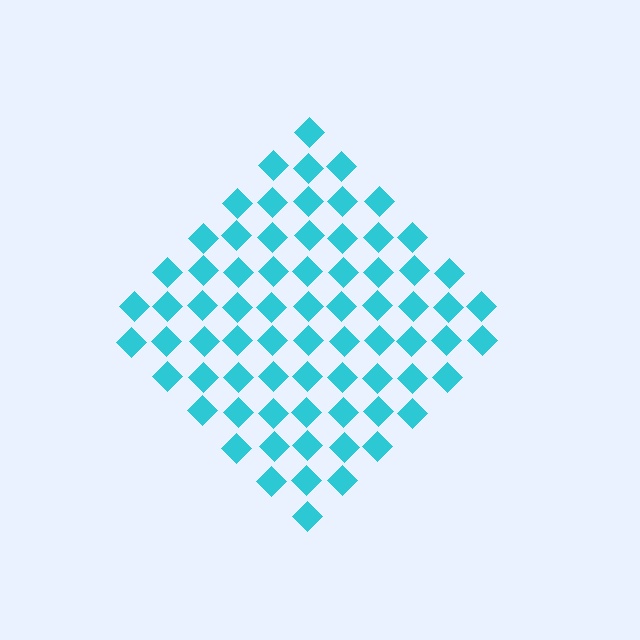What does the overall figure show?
The overall figure shows a diamond.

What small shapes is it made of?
It is made of small diamonds.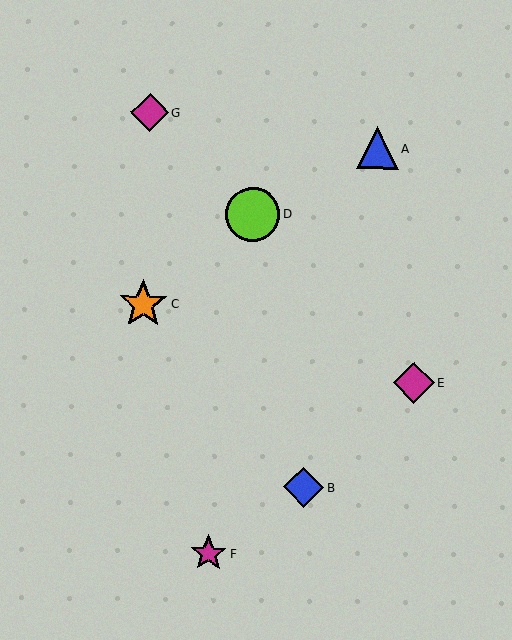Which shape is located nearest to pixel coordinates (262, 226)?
The lime circle (labeled D) at (253, 214) is nearest to that location.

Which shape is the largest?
The lime circle (labeled D) is the largest.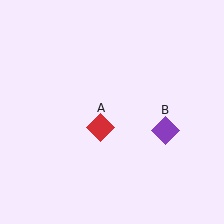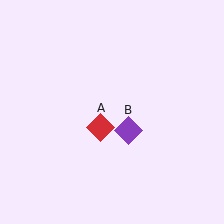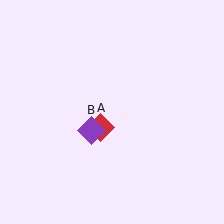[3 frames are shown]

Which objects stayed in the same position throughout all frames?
Red diamond (object A) remained stationary.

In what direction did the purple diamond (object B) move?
The purple diamond (object B) moved left.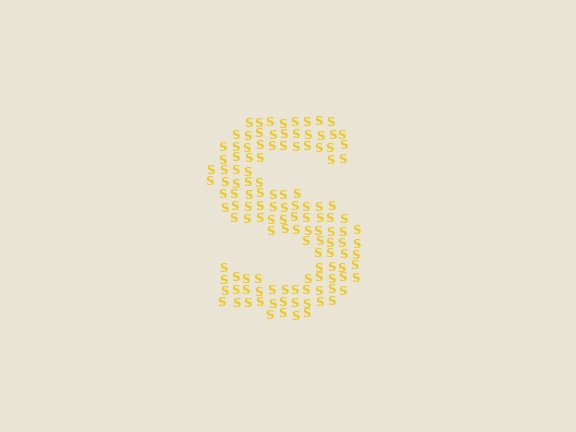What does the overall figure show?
The overall figure shows the letter S.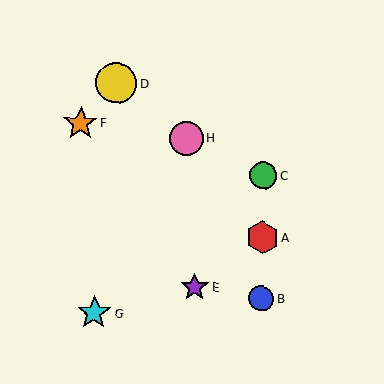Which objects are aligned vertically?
Objects A, B, C are aligned vertically.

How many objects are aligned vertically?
3 objects (A, B, C) are aligned vertically.